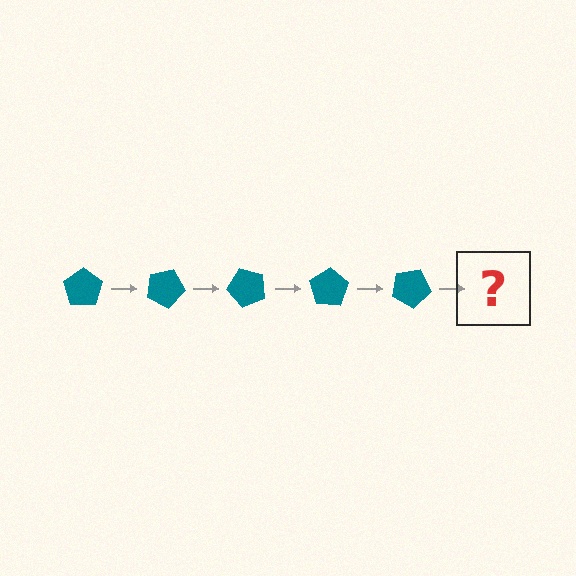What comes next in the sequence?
The next element should be a teal pentagon rotated 125 degrees.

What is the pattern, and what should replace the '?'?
The pattern is that the pentagon rotates 25 degrees each step. The '?' should be a teal pentagon rotated 125 degrees.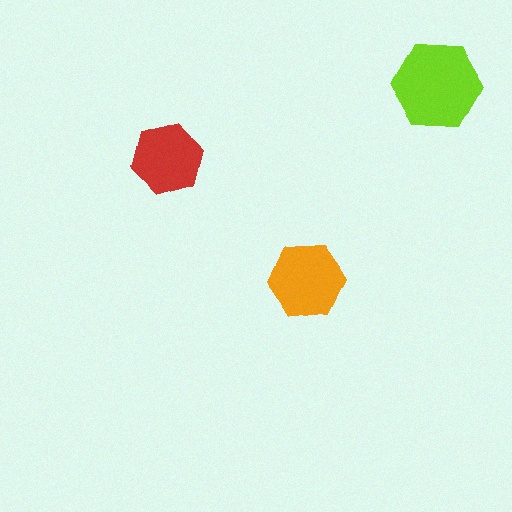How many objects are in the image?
There are 3 objects in the image.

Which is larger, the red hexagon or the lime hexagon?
The lime one.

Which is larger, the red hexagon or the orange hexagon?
The orange one.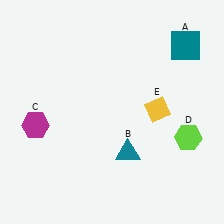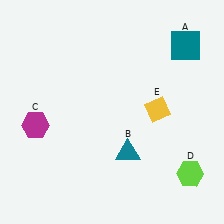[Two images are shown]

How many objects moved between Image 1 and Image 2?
1 object moved between the two images.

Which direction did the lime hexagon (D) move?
The lime hexagon (D) moved down.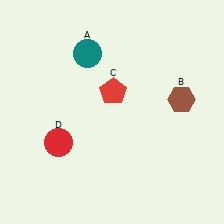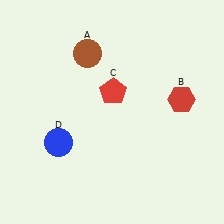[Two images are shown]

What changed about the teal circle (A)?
In Image 1, A is teal. In Image 2, it changed to brown.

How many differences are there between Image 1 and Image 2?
There are 3 differences between the two images.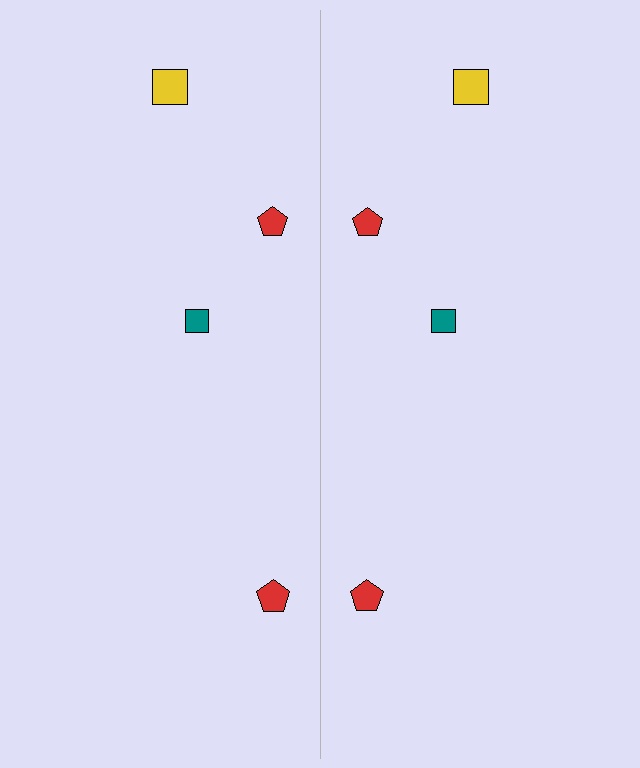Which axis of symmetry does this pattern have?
The pattern has a vertical axis of symmetry running through the center of the image.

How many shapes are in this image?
There are 8 shapes in this image.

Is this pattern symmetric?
Yes, this pattern has bilateral (reflection) symmetry.